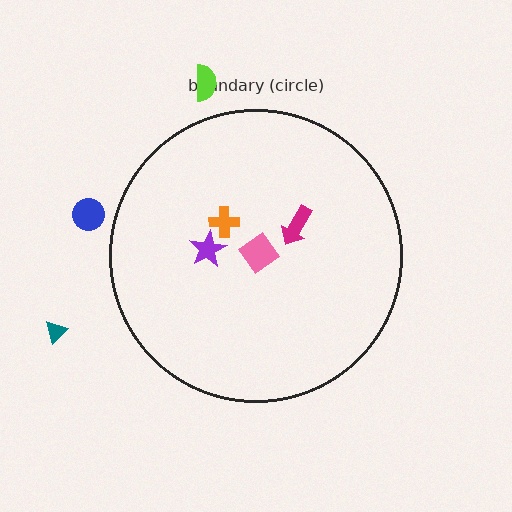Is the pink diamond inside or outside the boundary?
Inside.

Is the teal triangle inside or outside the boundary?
Outside.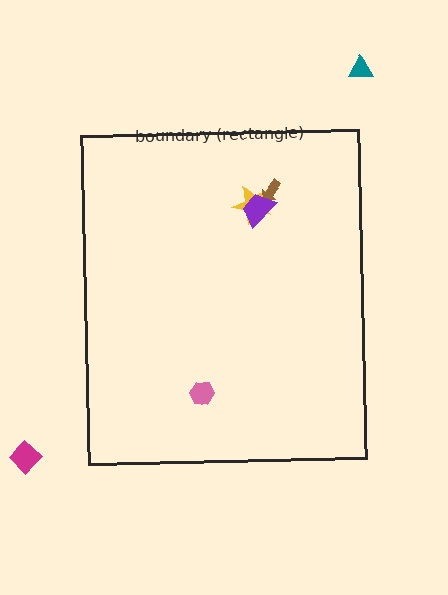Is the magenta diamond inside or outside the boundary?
Outside.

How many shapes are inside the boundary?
4 inside, 2 outside.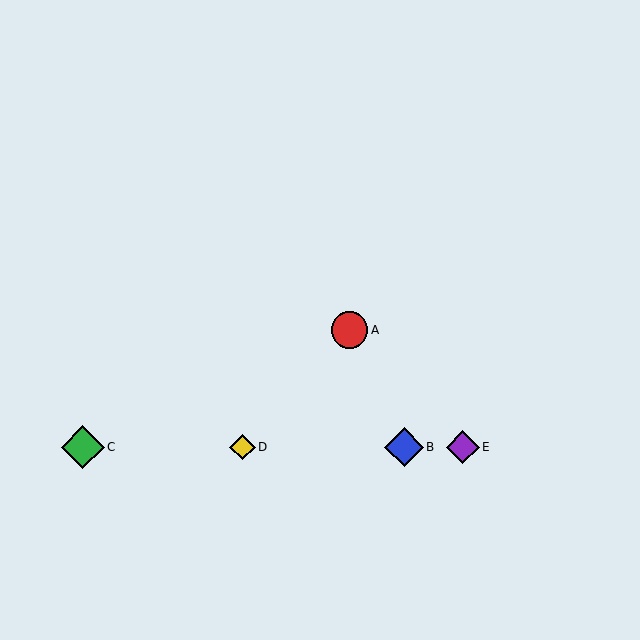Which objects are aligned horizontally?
Objects B, C, D, E are aligned horizontally.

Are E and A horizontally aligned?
No, E is at y≈447 and A is at y≈330.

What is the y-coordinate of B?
Object B is at y≈447.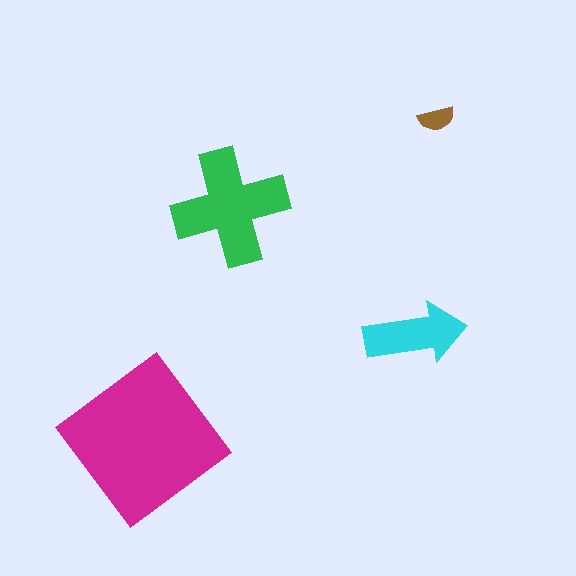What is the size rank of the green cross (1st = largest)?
2nd.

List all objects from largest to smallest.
The magenta diamond, the green cross, the cyan arrow, the brown semicircle.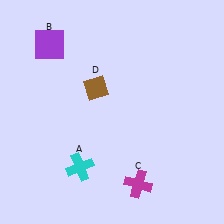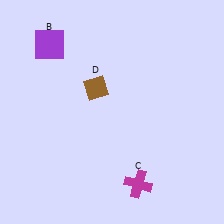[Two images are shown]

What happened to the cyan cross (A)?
The cyan cross (A) was removed in Image 2. It was in the bottom-left area of Image 1.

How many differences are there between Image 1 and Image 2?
There is 1 difference between the two images.